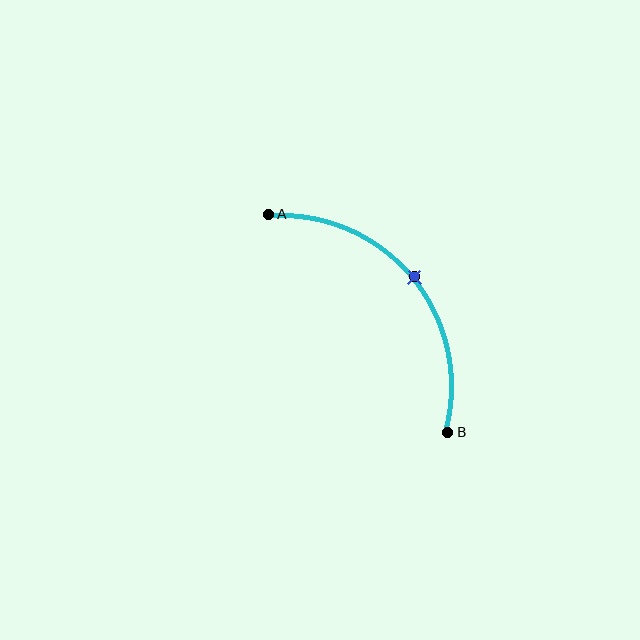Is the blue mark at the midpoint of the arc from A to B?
Yes. The blue mark lies on the arc at equal arc-length from both A and B — it is the arc midpoint.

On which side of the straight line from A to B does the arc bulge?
The arc bulges above and to the right of the straight line connecting A and B.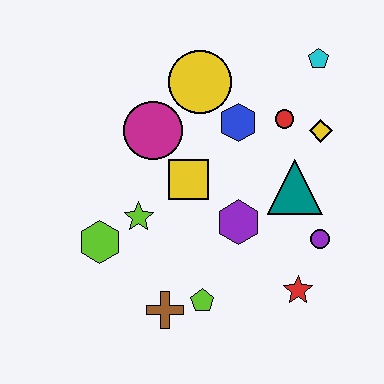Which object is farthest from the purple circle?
The lime hexagon is farthest from the purple circle.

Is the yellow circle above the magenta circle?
Yes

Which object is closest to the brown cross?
The lime pentagon is closest to the brown cross.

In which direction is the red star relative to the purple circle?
The red star is below the purple circle.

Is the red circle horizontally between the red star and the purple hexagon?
Yes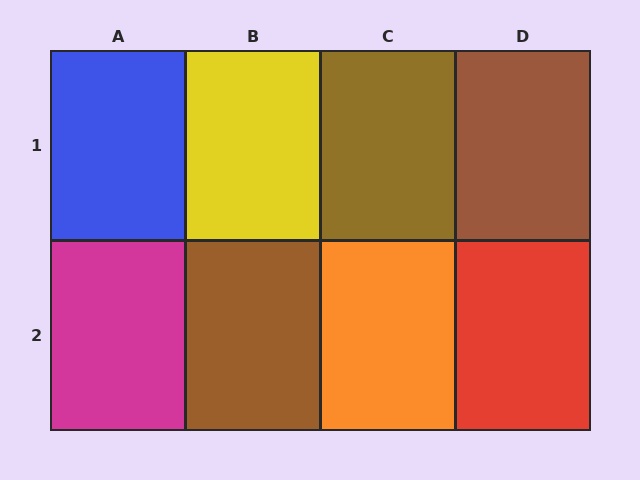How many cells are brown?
3 cells are brown.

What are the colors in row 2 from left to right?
Magenta, brown, orange, red.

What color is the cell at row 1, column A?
Blue.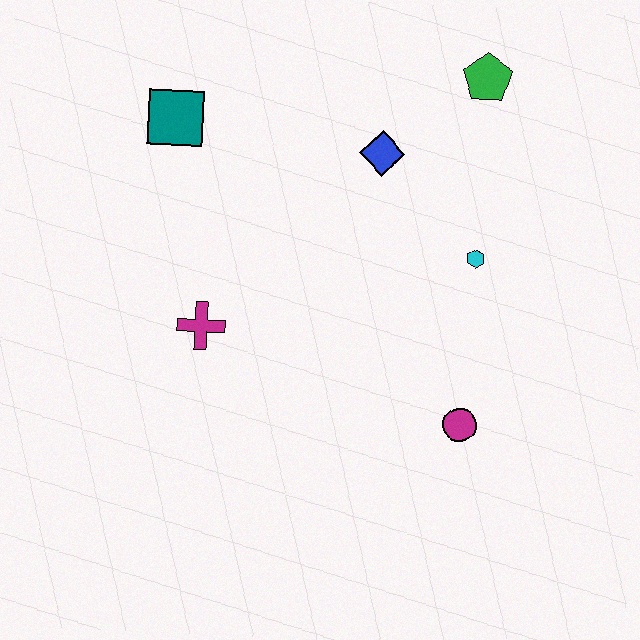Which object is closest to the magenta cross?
The teal square is closest to the magenta cross.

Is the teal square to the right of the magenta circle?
No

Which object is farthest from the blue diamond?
The magenta circle is farthest from the blue diamond.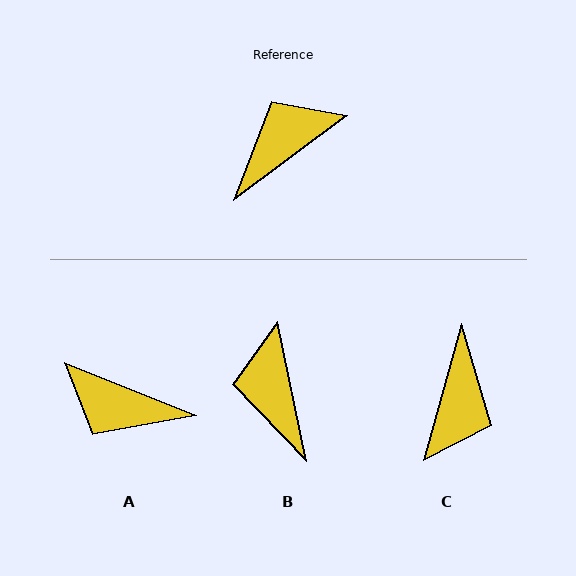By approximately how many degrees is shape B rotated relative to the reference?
Approximately 65 degrees counter-clockwise.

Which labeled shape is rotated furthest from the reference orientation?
C, about 143 degrees away.